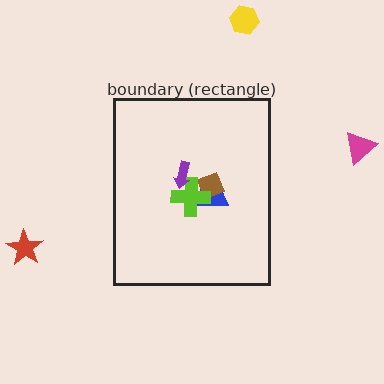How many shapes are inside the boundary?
4 inside, 3 outside.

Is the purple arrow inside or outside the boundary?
Inside.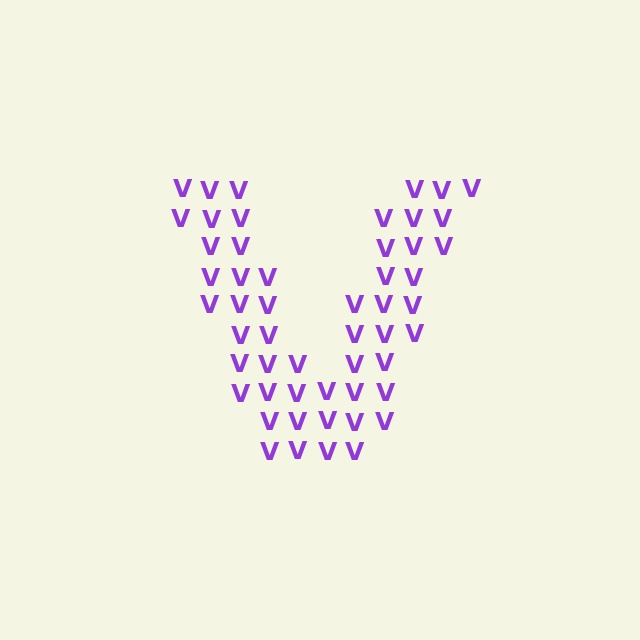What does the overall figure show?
The overall figure shows the letter V.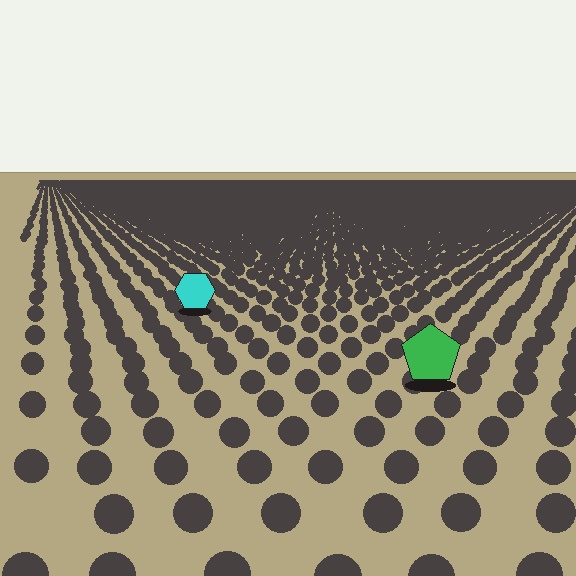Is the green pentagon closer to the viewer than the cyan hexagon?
Yes. The green pentagon is closer — you can tell from the texture gradient: the ground texture is coarser near it.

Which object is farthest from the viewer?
The cyan hexagon is farthest from the viewer. It appears smaller and the ground texture around it is denser.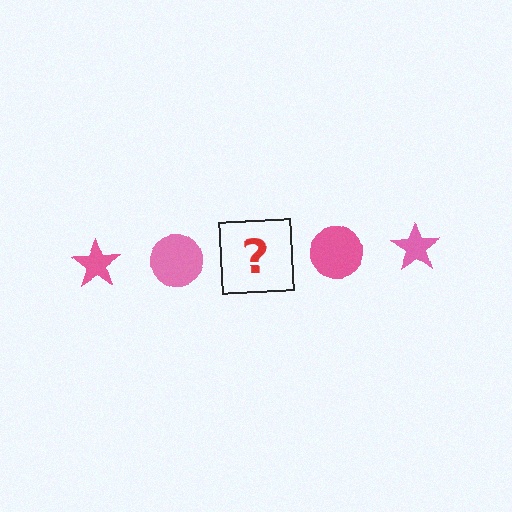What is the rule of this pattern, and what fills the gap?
The rule is that the pattern cycles through star, circle shapes in pink. The gap should be filled with a pink star.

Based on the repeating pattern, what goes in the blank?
The blank should be a pink star.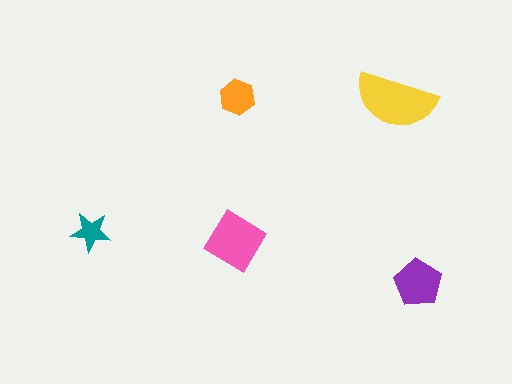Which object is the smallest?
The teal star.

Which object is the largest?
The yellow semicircle.